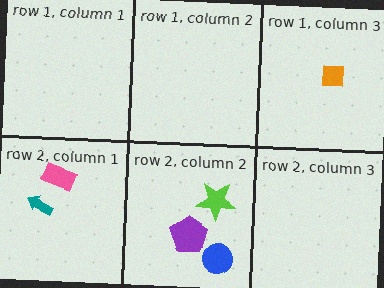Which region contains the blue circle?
The row 2, column 2 region.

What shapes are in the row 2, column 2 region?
The blue circle, the purple pentagon, the lime star.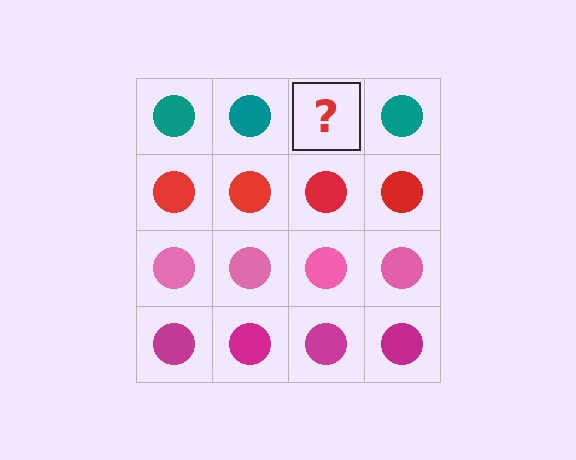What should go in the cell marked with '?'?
The missing cell should contain a teal circle.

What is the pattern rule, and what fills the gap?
The rule is that each row has a consistent color. The gap should be filled with a teal circle.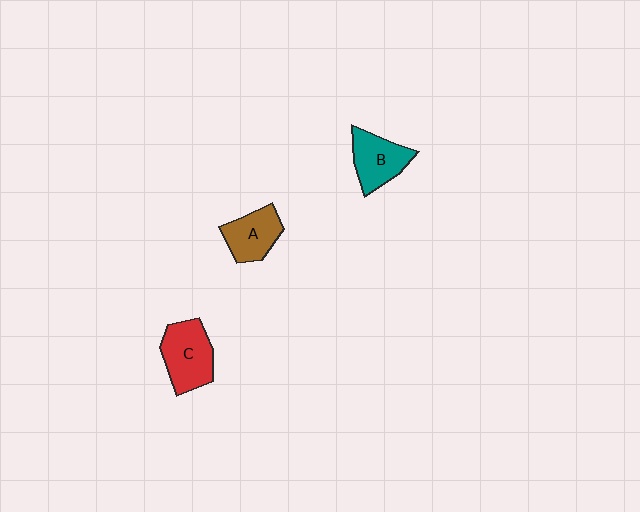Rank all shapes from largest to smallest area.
From largest to smallest: C (red), B (teal), A (brown).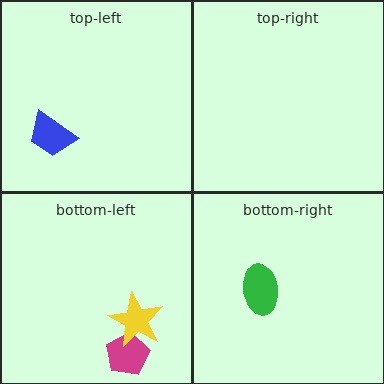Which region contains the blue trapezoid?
The top-left region.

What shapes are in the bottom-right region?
The green ellipse.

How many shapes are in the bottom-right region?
1.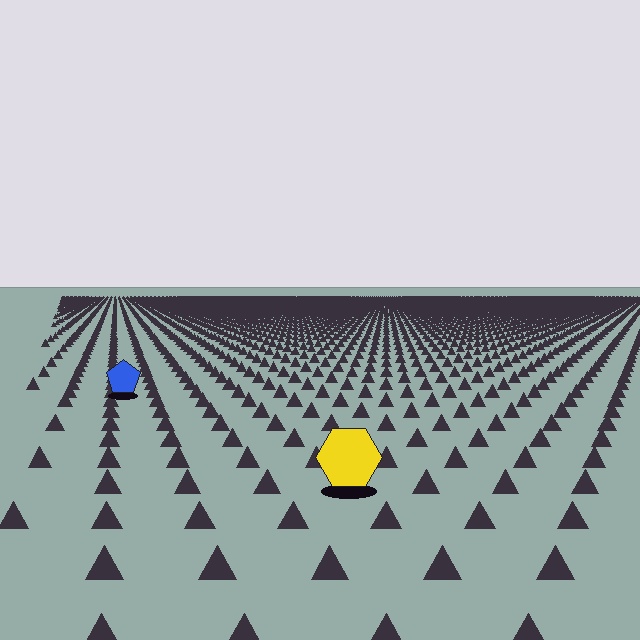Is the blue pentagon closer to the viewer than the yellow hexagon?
No. The yellow hexagon is closer — you can tell from the texture gradient: the ground texture is coarser near it.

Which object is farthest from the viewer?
The blue pentagon is farthest from the viewer. It appears smaller and the ground texture around it is denser.